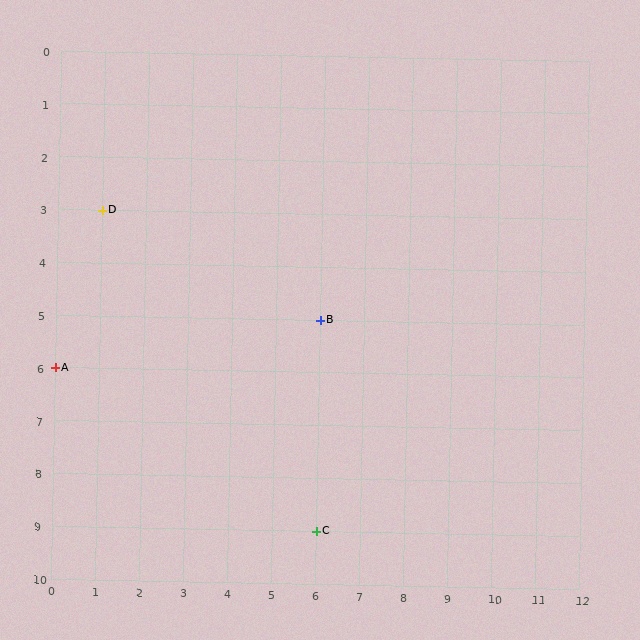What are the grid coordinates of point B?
Point B is at grid coordinates (6, 5).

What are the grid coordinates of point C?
Point C is at grid coordinates (6, 9).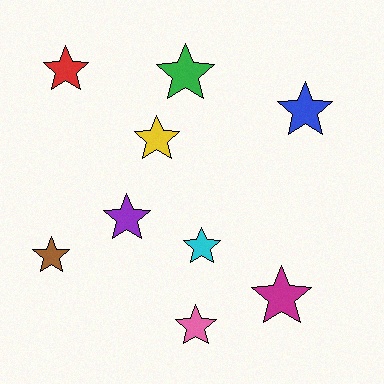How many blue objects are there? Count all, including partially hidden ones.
There is 1 blue object.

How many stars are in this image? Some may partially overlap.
There are 9 stars.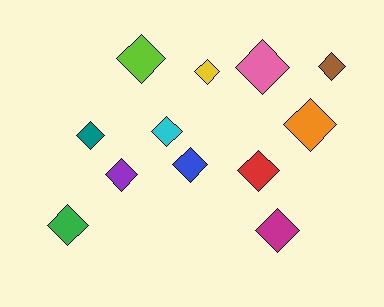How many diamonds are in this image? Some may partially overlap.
There are 12 diamonds.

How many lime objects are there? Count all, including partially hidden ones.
There is 1 lime object.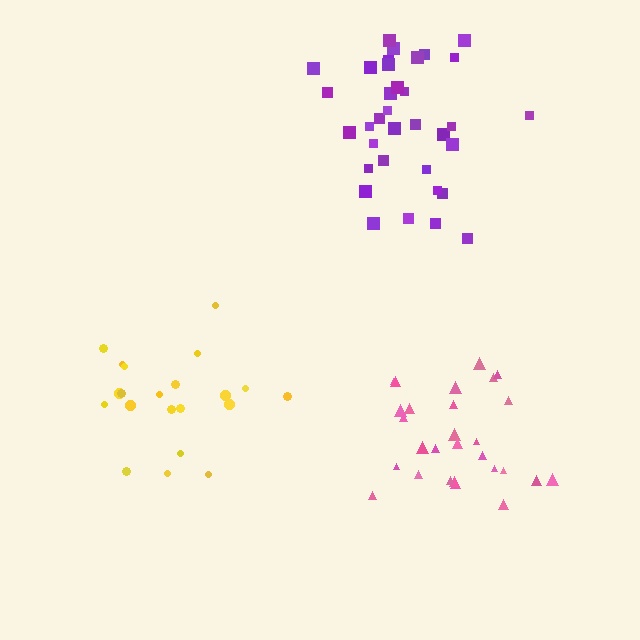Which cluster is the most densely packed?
Yellow.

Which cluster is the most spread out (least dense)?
Purple.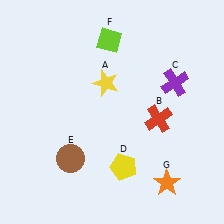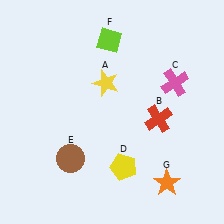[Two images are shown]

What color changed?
The cross (C) changed from purple in Image 1 to pink in Image 2.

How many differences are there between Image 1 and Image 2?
There is 1 difference between the two images.